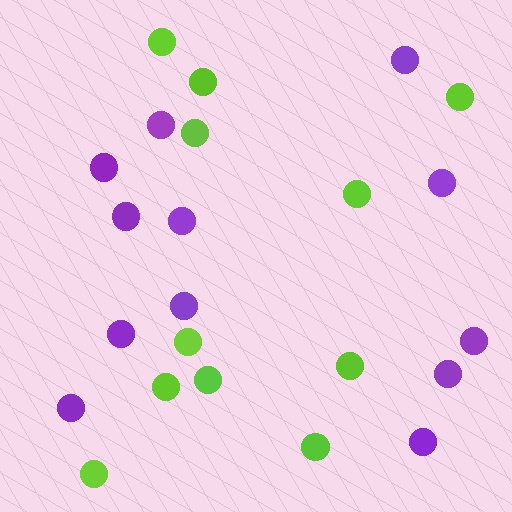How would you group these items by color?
There are 2 groups: one group of lime circles (11) and one group of purple circles (12).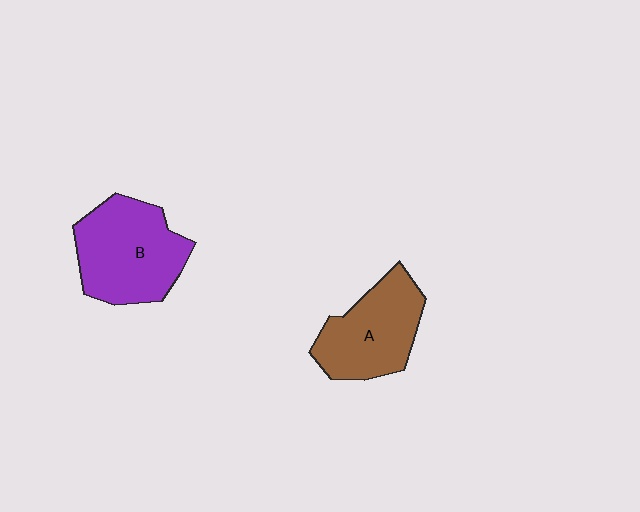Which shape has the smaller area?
Shape A (brown).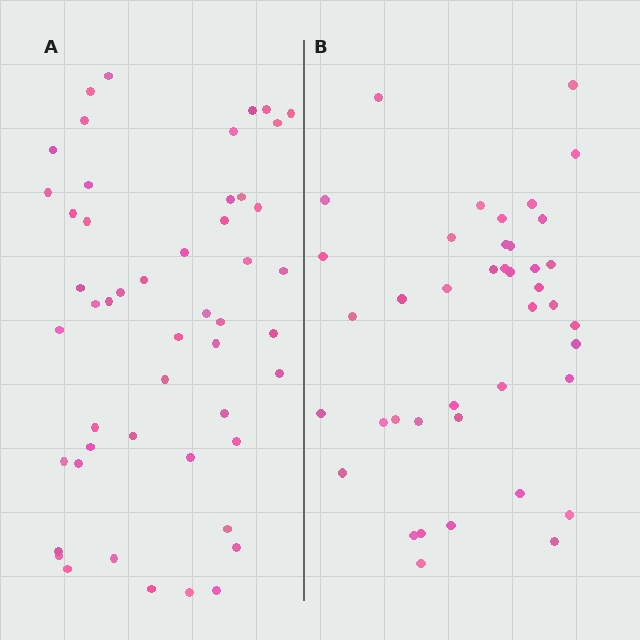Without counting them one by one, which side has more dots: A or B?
Region A (the left region) has more dots.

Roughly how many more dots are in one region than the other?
Region A has roughly 8 or so more dots than region B.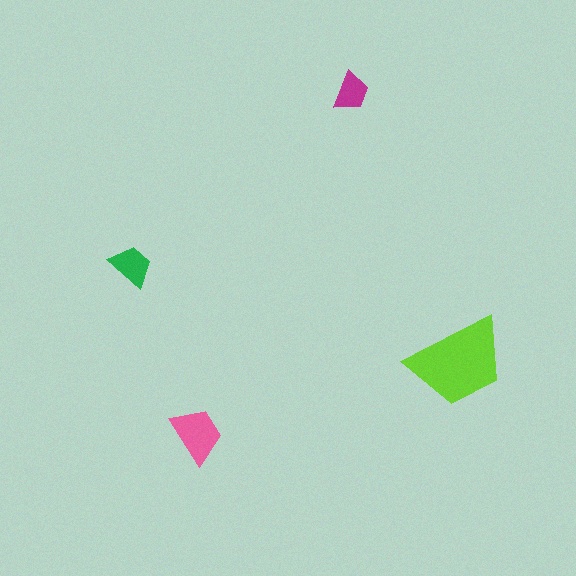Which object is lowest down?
The pink trapezoid is bottommost.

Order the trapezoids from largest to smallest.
the lime one, the pink one, the green one, the magenta one.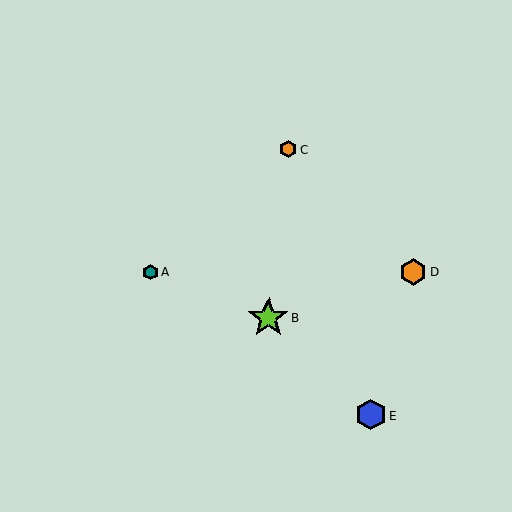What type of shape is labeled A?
Shape A is a teal hexagon.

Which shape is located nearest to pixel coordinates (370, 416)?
The blue hexagon (labeled E) at (371, 415) is nearest to that location.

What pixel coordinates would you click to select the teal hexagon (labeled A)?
Click at (150, 272) to select the teal hexagon A.